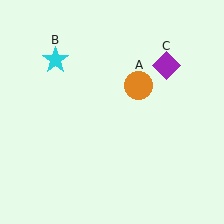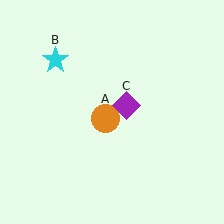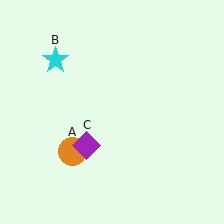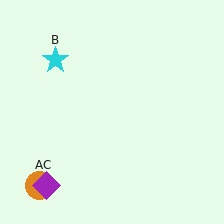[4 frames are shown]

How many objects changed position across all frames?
2 objects changed position: orange circle (object A), purple diamond (object C).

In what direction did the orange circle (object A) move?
The orange circle (object A) moved down and to the left.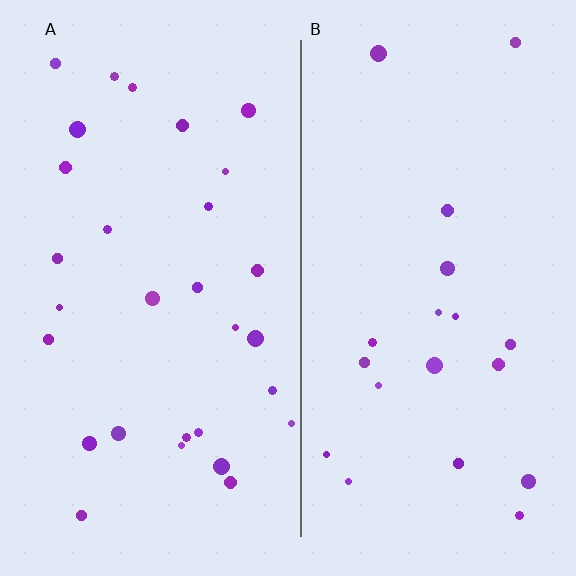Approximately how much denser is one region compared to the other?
Approximately 1.5× — region A over region B.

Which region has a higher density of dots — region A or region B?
A (the left).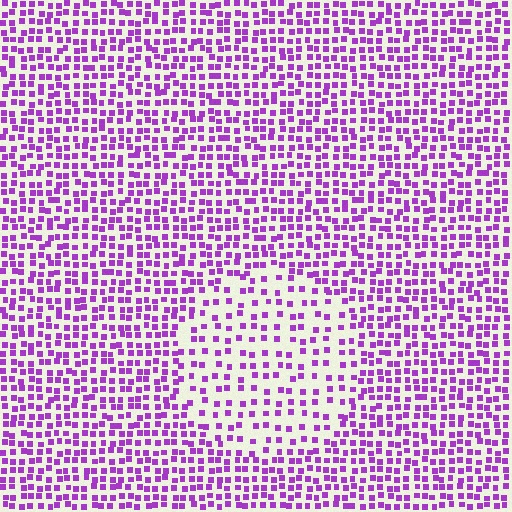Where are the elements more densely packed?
The elements are more densely packed outside the circle boundary.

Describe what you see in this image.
The image contains small purple elements arranged at two different densities. A circle-shaped region is visible where the elements are less densely packed than the surrounding area.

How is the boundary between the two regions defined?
The boundary is defined by a change in element density (approximately 1.9x ratio). All elements are the same color, size, and shape.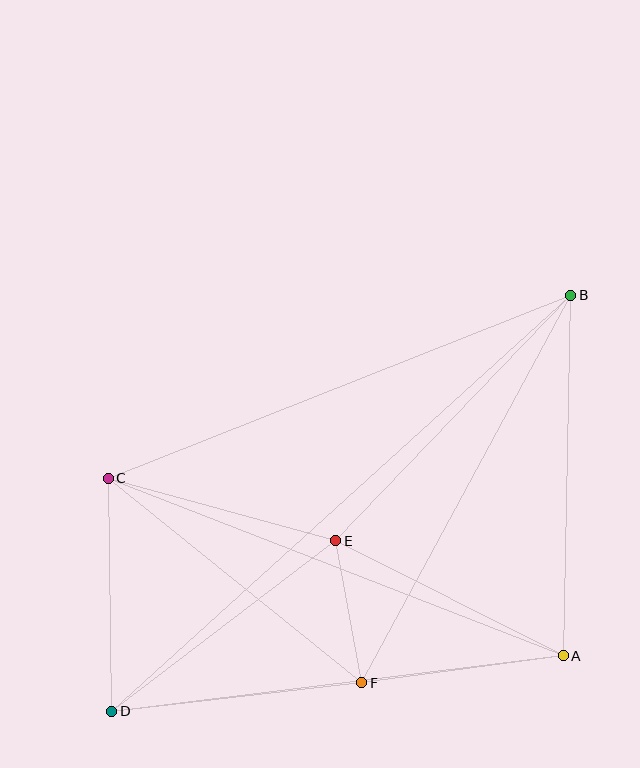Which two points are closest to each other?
Points E and F are closest to each other.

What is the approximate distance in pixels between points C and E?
The distance between C and E is approximately 236 pixels.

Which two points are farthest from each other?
Points B and D are farthest from each other.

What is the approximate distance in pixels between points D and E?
The distance between D and E is approximately 281 pixels.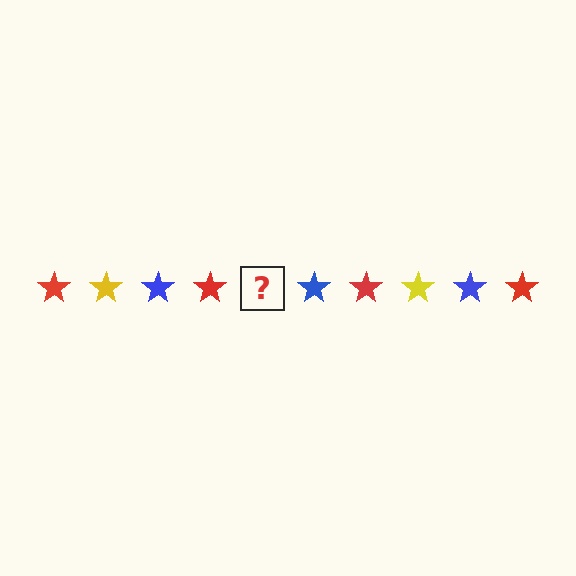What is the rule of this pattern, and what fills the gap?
The rule is that the pattern cycles through red, yellow, blue stars. The gap should be filled with a yellow star.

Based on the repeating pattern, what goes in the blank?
The blank should be a yellow star.